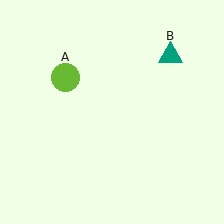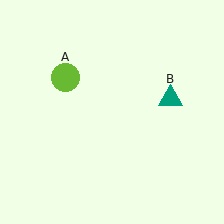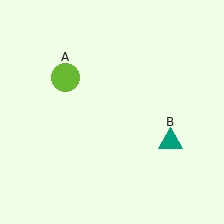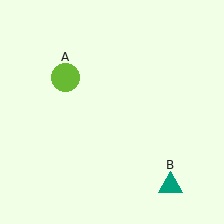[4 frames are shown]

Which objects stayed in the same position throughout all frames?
Lime circle (object A) remained stationary.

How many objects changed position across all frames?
1 object changed position: teal triangle (object B).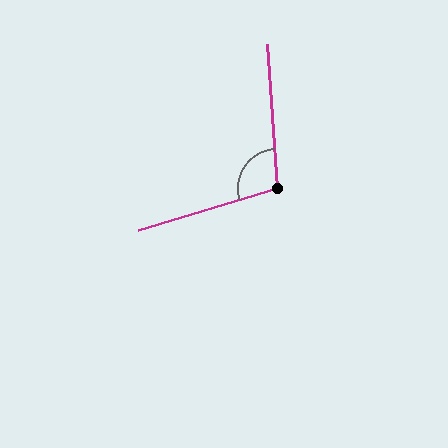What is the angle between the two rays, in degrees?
Approximately 103 degrees.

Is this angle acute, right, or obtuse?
It is obtuse.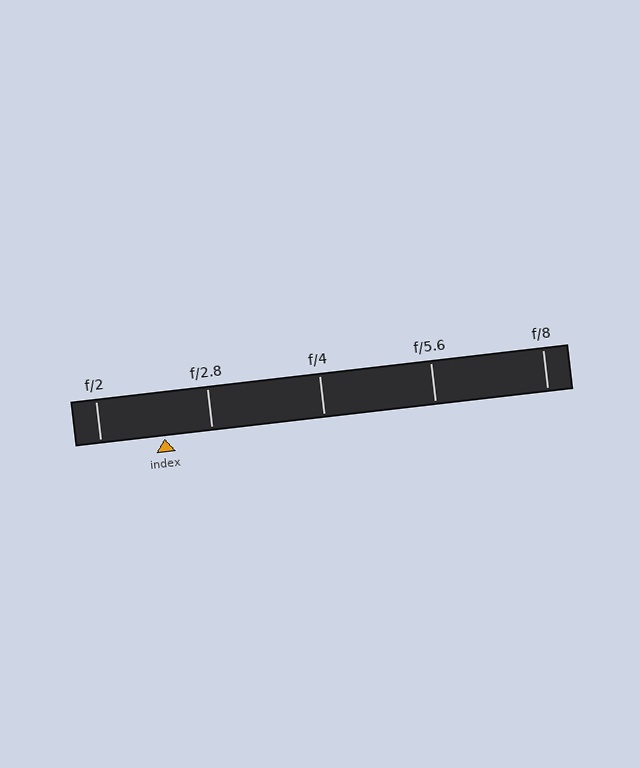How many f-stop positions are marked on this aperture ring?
There are 5 f-stop positions marked.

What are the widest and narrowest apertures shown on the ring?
The widest aperture shown is f/2 and the narrowest is f/8.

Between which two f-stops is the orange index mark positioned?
The index mark is between f/2 and f/2.8.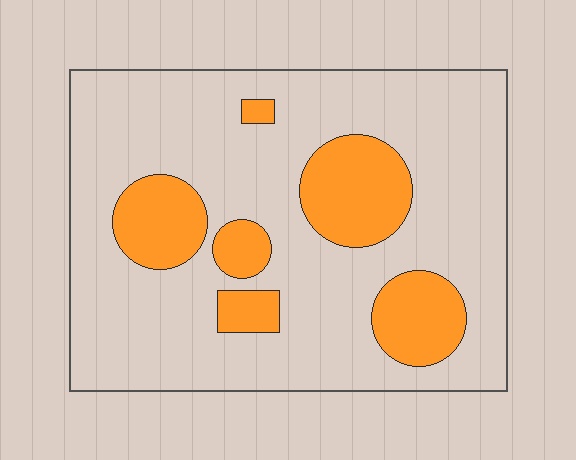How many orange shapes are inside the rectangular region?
6.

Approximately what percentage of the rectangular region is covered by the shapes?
Approximately 20%.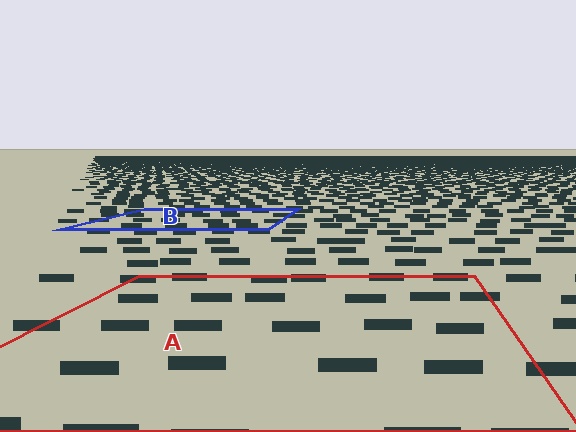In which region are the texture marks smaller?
The texture marks are smaller in region B, because it is farther away.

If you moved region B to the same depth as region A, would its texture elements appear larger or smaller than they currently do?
They would appear larger. At a closer depth, the same texture elements are projected at a bigger on-screen size.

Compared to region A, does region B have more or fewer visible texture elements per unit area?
Region B has more texture elements per unit area — they are packed more densely because it is farther away.